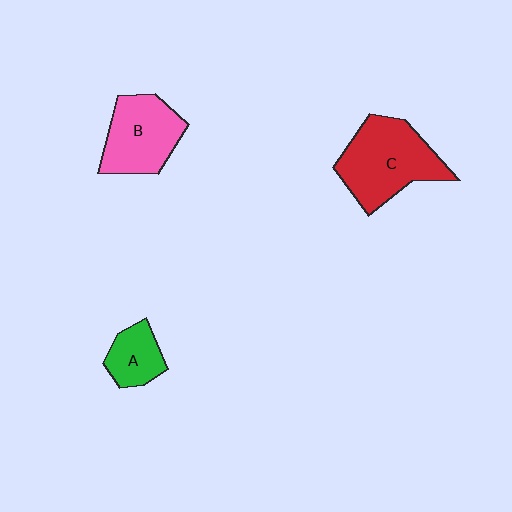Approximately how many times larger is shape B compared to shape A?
Approximately 1.8 times.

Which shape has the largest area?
Shape C (red).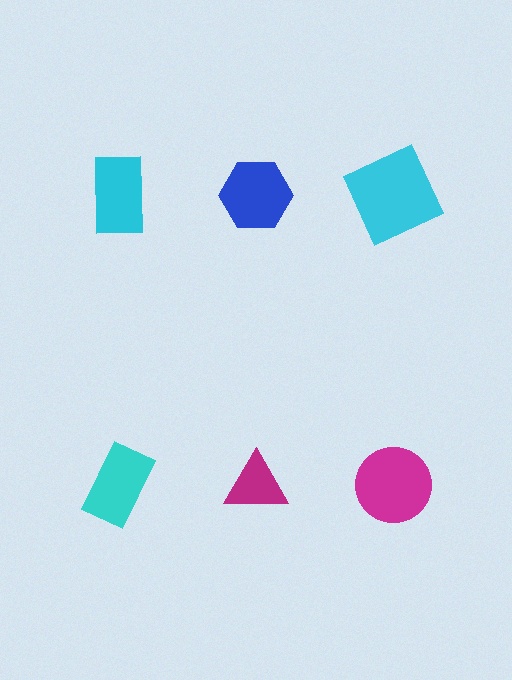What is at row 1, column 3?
A cyan square.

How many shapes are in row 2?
3 shapes.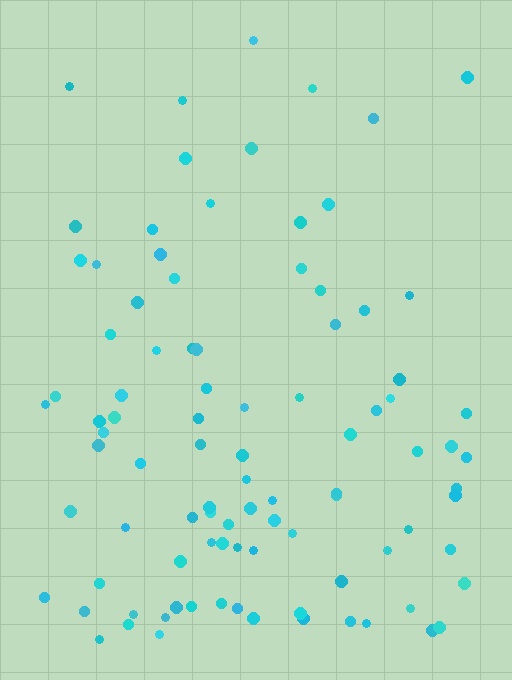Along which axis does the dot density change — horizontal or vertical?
Vertical.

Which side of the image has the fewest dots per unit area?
The top.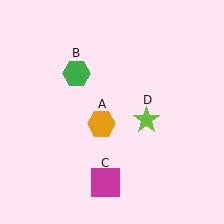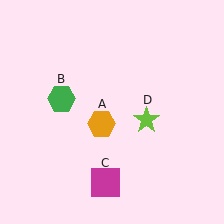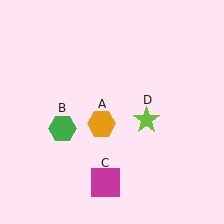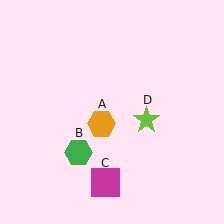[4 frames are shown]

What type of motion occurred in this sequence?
The green hexagon (object B) rotated counterclockwise around the center of the scene.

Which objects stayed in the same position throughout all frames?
Orange hexagon (object A) and magenta square (object C) and lime star (object D) remained stationary.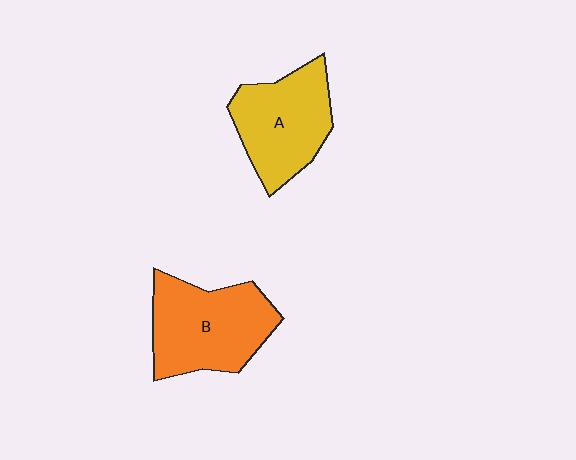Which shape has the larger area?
Shape B (orange).